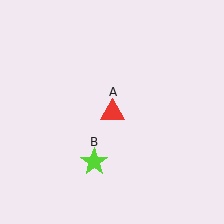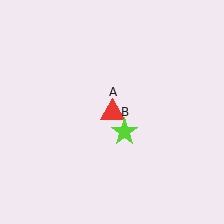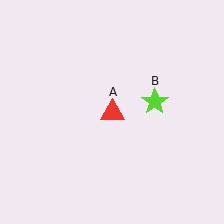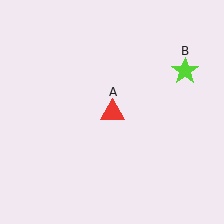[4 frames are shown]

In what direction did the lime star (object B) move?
The lime star (object B) moved up and to the right.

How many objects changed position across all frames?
1 object changed position: lime star (object B).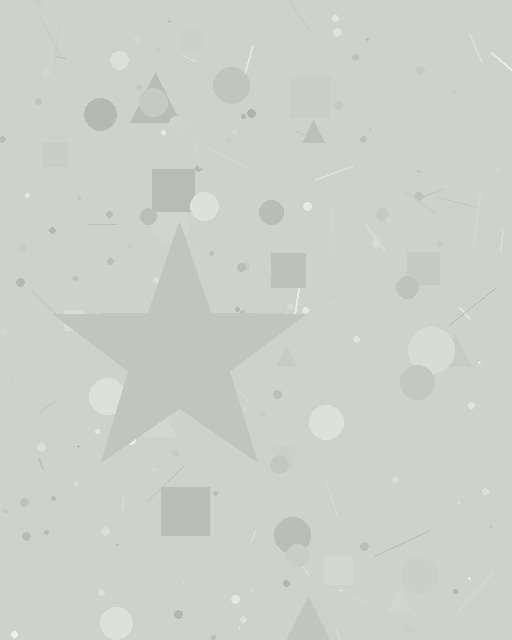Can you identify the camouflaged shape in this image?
The camouflaged shape is a star.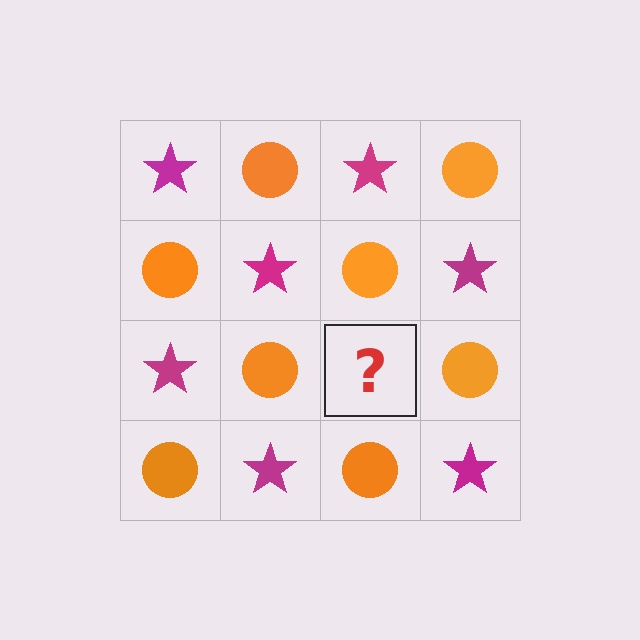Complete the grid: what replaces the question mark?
The question mark should be replaced with a magenta star.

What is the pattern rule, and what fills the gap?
The rule is that it alternates magenta star and orange circle in a checkerboard pattern. The gap should be filled with a magenta star.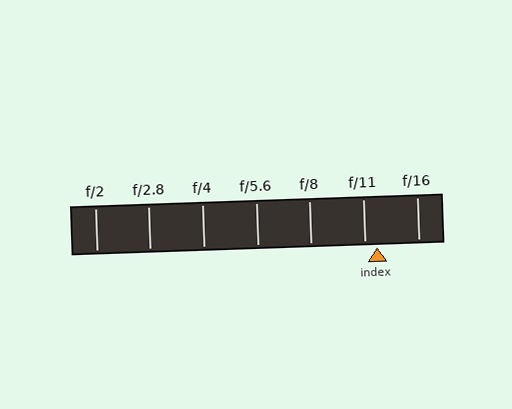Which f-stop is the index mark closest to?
The index mark is closest to f/11.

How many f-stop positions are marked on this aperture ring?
There are 7 f-stop positions marked.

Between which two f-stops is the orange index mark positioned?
The index mark is between f/11 and f/16.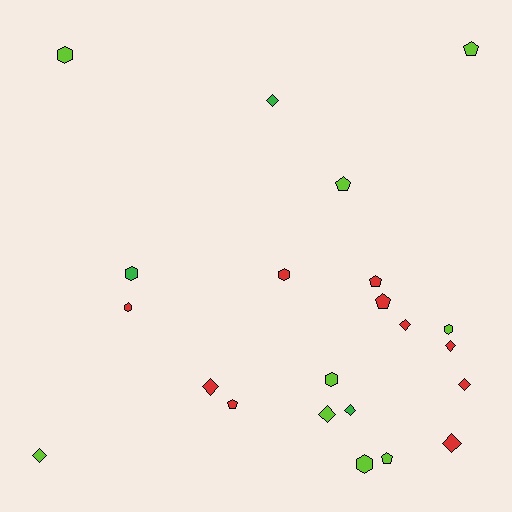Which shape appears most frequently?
Diamond, with 9 objects.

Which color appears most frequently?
Red, with 10 objects.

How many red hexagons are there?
There are 2 red hexagons.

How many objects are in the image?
There are 22 objects.